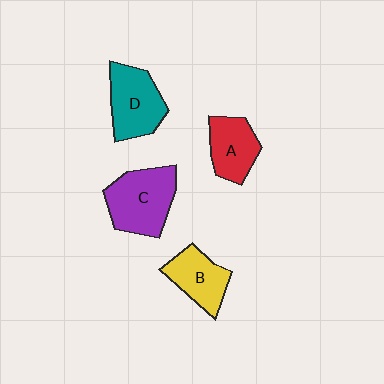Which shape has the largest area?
Shape C (purple).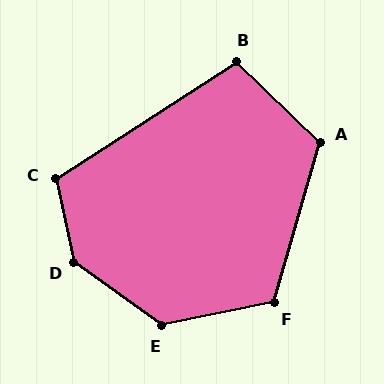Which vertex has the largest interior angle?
D, at approximately 139 degrees.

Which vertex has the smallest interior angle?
B, at approximately 103 degrees.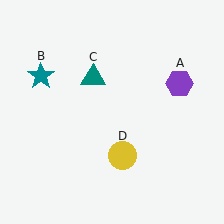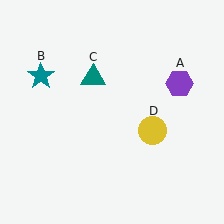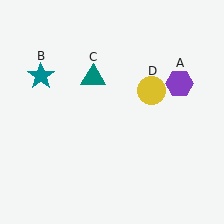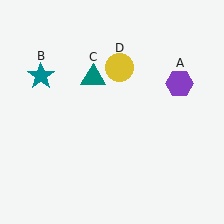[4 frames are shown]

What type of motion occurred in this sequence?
The yellow circle (object D) rotated counterclockwise around the center of the scene.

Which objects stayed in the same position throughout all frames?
Purple hexagon (object A) and teal star (object B) and teal triangle (object C) remained stationary.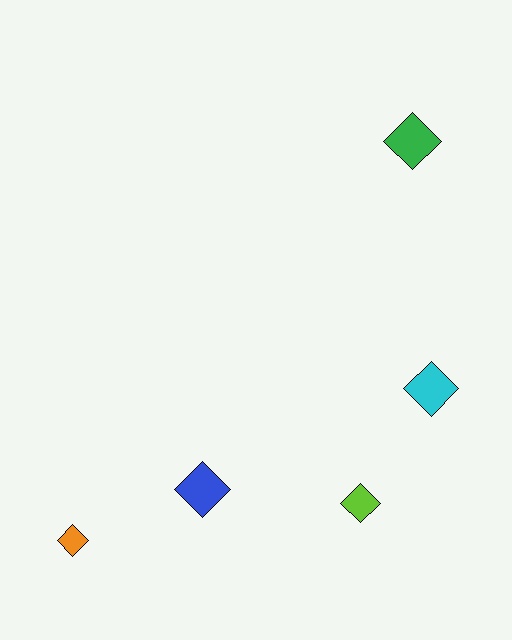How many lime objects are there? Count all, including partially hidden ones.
There is 1 lime object.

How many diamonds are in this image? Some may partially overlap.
There are 5 diamonds.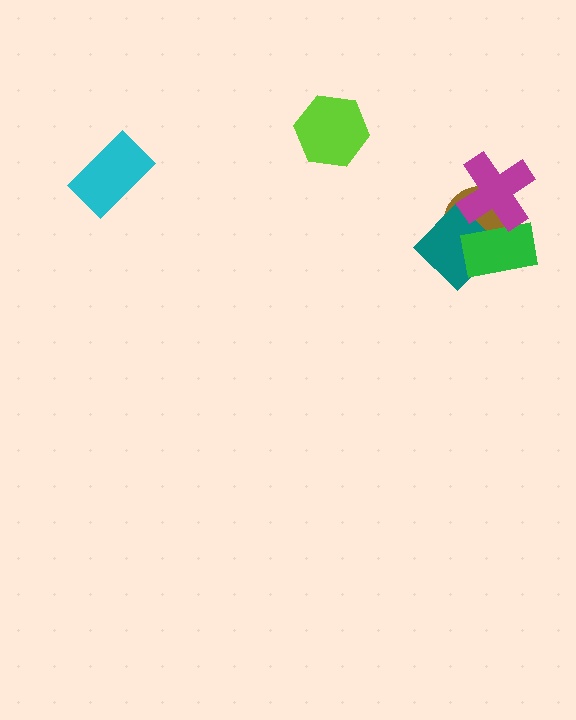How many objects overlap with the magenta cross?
3 objects overlap with the magenta cross.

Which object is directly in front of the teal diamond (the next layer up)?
The green rectangle is directly in front of the teal diamond.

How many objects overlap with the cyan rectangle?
0 objects overlap with the cyan rectangle.